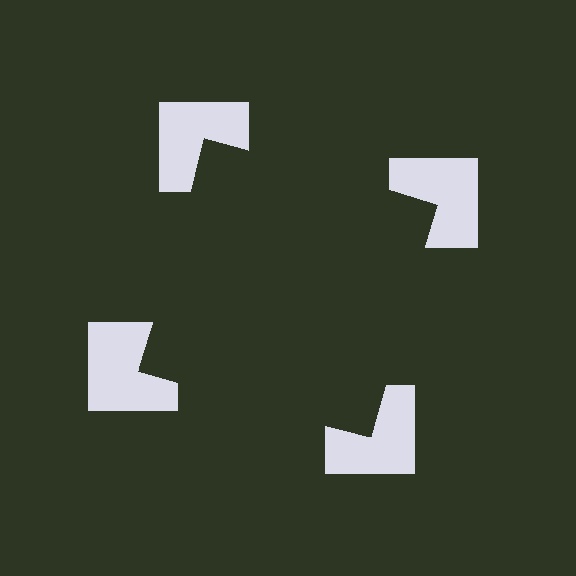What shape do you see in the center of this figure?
An illusory square — its edges are inferred from the aligned wedge cuts in the notched squares, not physically drawn.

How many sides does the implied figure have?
4 sides.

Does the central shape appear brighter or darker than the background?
It typically appears slightly darker than the background, even though no actual brightness change is drawn.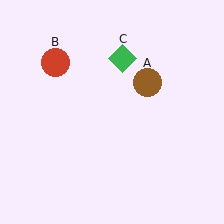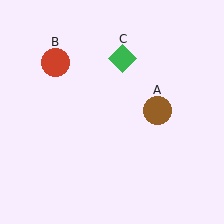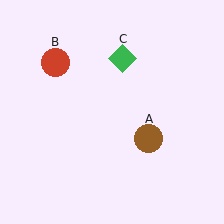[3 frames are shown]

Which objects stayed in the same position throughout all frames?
Red circle (object B) and green diamond (object C) remained stationary.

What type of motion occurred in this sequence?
The brown circle (object A) rotated clockwise around the center of the scene.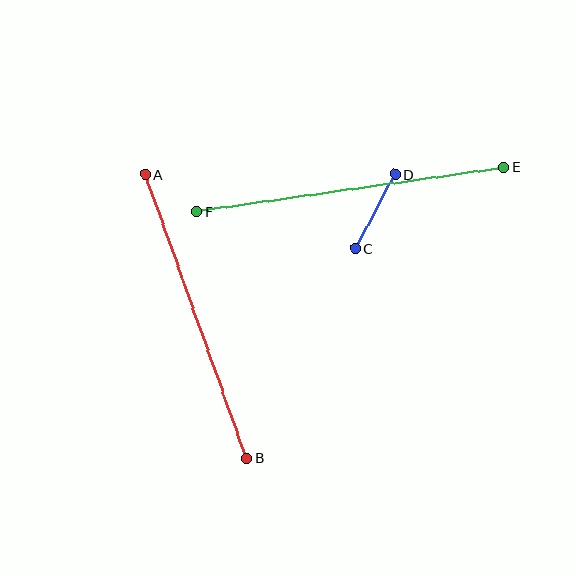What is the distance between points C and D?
The distance is approximately 84 pixels.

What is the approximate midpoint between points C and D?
The midpoint is at approximately (375, 211) pixels.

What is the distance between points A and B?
The distance is approximately 302 pixels.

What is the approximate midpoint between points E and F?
The midpoint is at approximately (350, 189) pixels.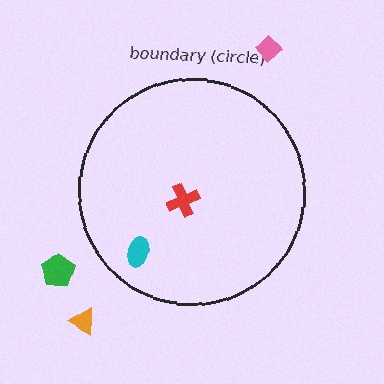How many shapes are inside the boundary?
2 inside, 3 outside.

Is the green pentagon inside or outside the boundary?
Outside.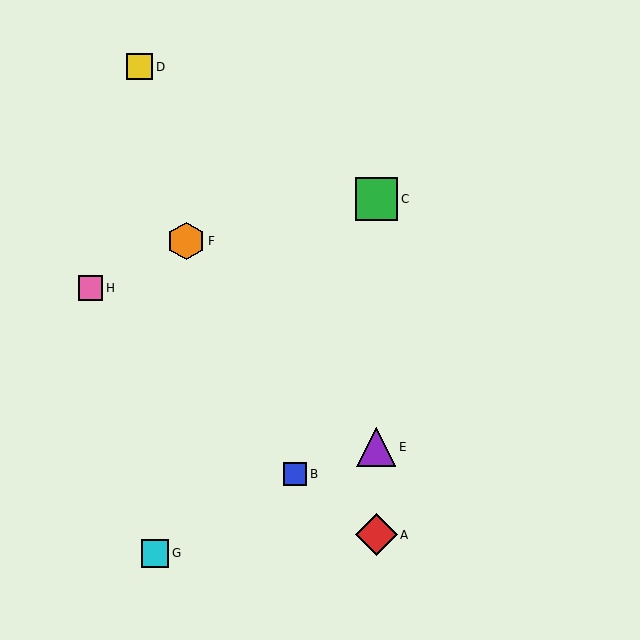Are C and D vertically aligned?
No, C is at x≈376 and D is at x≈140.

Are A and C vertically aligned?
Yes, both are at x≈376.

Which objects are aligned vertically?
Objects A, C, E are aligned vertically.